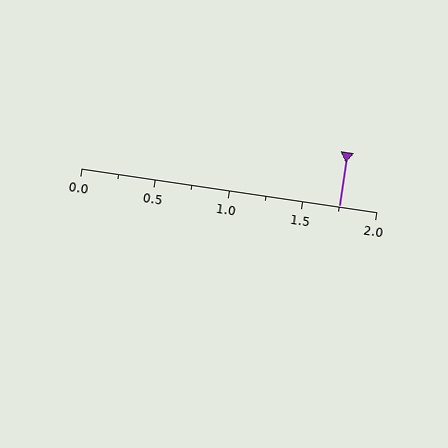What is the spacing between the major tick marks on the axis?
The major ticks are spaced 0.5 apart.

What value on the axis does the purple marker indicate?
The marker indicates approximately 1.75.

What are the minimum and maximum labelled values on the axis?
The axis runs from 0.0 to 2.0.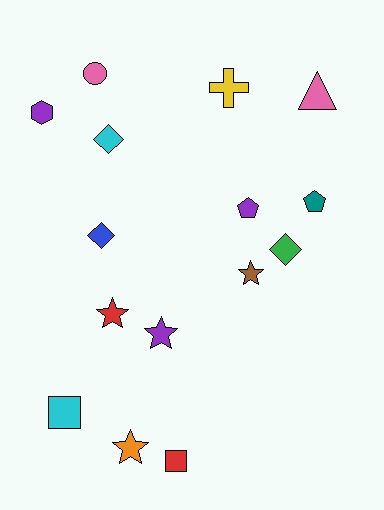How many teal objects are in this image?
There is 1 teal object.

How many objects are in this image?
There are 15 objects.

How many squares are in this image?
There are 2 squares.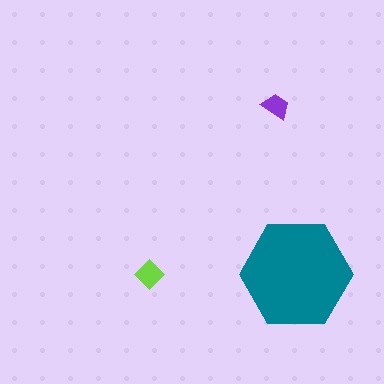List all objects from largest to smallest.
The teal hexagon, the lime diamond, the purple trapezoid.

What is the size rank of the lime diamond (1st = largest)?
2nd.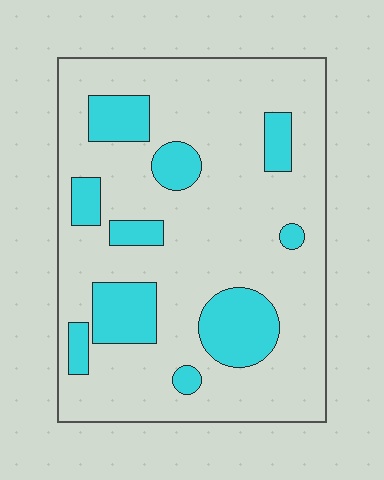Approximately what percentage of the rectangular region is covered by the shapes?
Approximately 20%.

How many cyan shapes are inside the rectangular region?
10.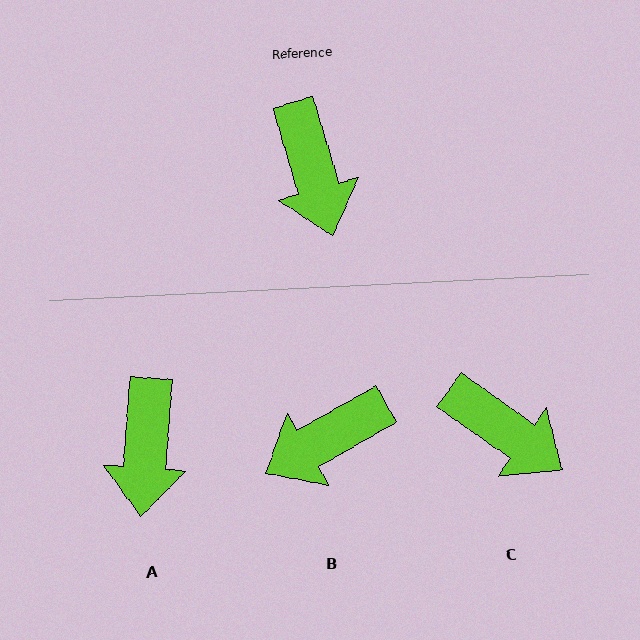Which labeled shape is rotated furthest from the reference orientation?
B, about 77 degrees away.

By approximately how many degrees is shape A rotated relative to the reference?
Approximately 21 degrees clockwise.